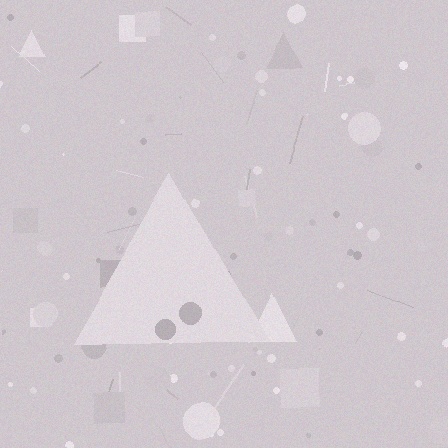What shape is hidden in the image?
A triangle is hidden in the image.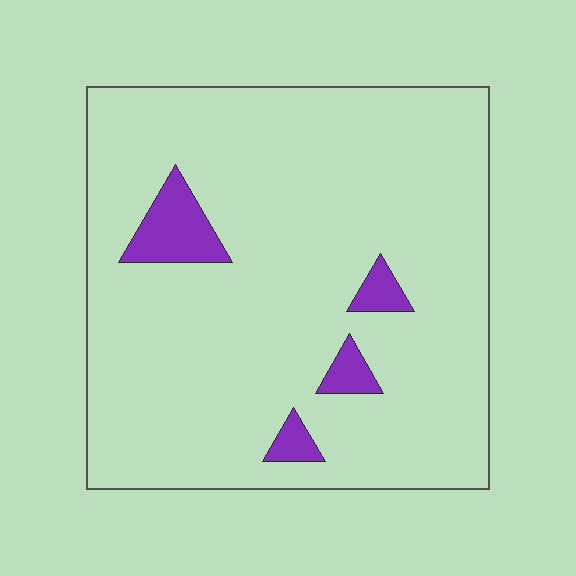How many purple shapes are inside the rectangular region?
4.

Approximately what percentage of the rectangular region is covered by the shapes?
Approximately 5%.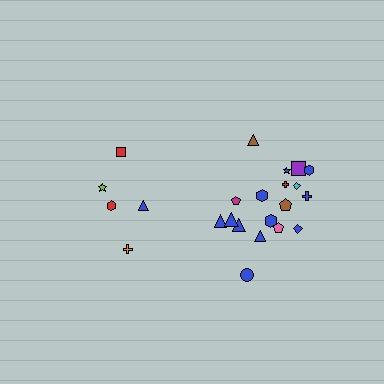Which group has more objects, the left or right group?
The right group.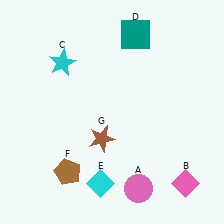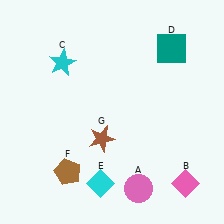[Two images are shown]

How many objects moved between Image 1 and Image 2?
1 object moved between the two images.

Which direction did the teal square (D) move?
The teal square (D) moved right.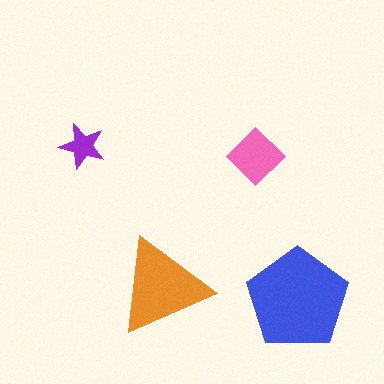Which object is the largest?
The blue pentagon.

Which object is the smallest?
The purple star.